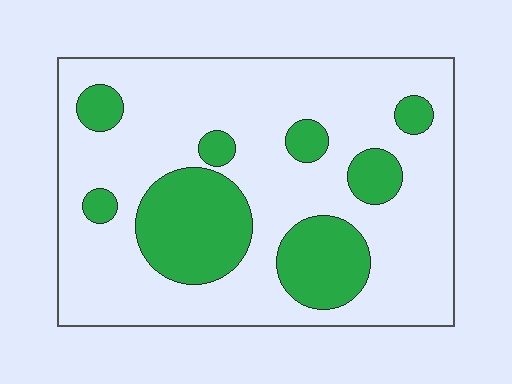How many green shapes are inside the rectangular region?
8.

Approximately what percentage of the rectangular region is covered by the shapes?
Approximately 25%.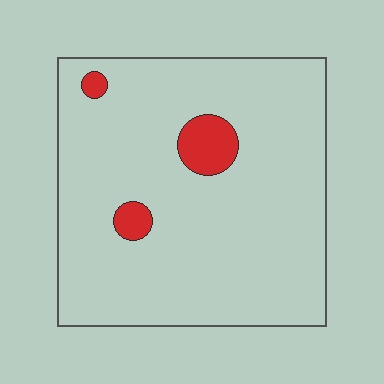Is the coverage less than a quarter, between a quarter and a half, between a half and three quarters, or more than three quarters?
Less than a quarter.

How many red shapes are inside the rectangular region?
3.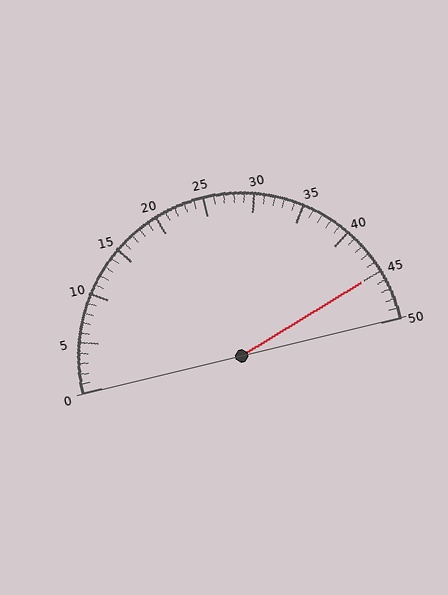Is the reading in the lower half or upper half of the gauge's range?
The reading is in the upper half of the range (0 to 50).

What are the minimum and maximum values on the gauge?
The gauge ranges from 0 to 50.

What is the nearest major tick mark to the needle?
The nearest major tick mark is 45.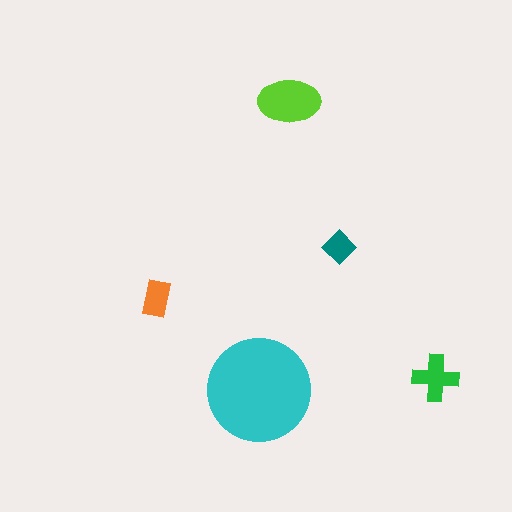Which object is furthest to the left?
The orange rectangle is leftmost.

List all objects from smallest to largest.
The teal diamond, the orange rectangle, the green cross, the lime ellipse, the cyan circle.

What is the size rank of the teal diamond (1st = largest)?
5th.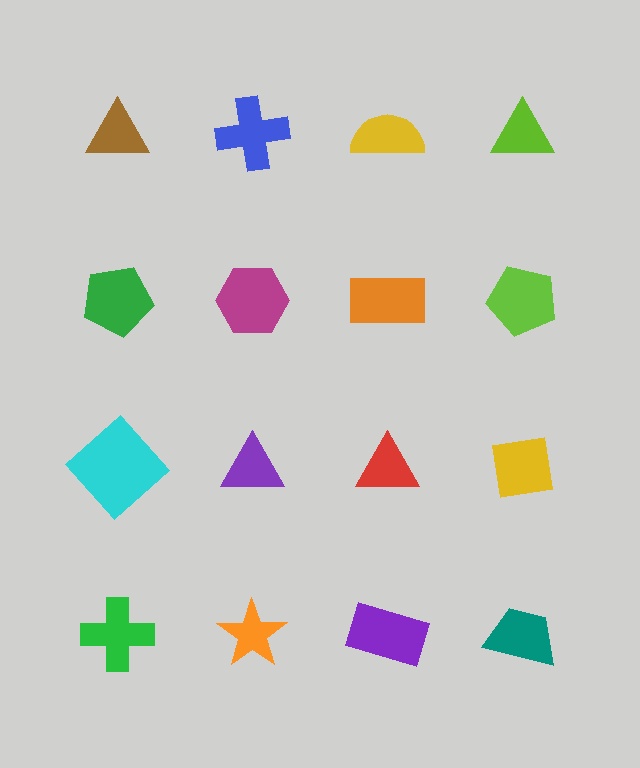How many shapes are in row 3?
4 shapes.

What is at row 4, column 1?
A green cross.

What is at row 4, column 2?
An orange star.